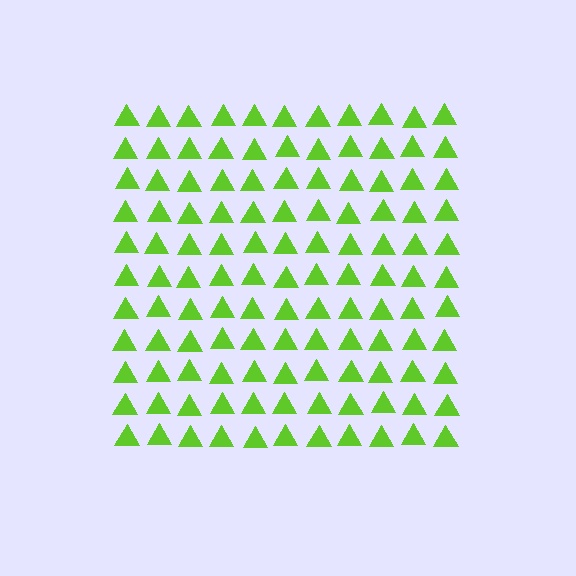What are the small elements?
The small elements are triangles.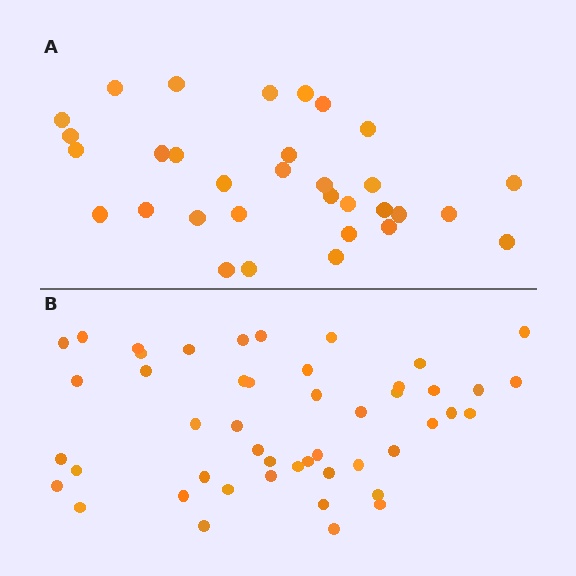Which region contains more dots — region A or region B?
Region B (the bottom region) has more dots.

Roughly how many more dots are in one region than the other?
Region B has approximately 15 more dots than region A.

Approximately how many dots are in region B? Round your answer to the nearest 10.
About 50 dots. (The exact count is 48, which rounds to 50.)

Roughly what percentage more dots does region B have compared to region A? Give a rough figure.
About 50% more.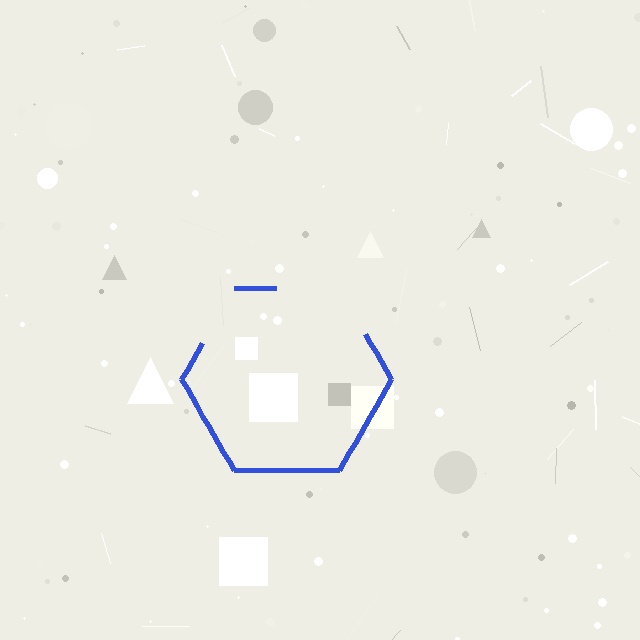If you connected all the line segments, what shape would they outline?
They would outline a hexagon.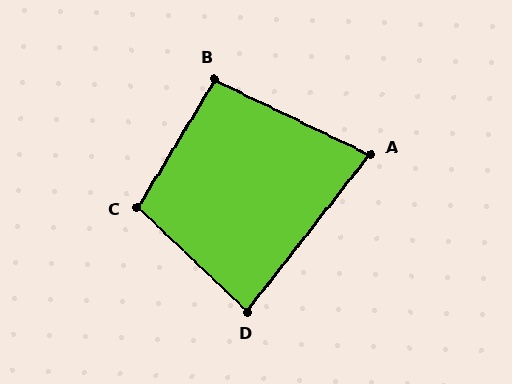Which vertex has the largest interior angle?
C, at approximately 102 degrees.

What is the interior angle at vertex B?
Approximately 95 degrees (obtuse).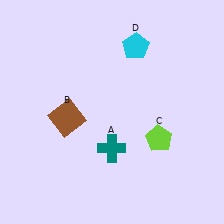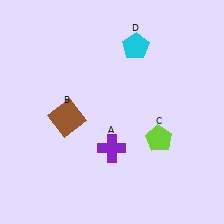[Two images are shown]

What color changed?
The cross (A) changed from teal in Image 1 to purple in Image 2.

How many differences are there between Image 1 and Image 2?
There is 1 difference between the two images.